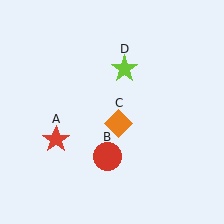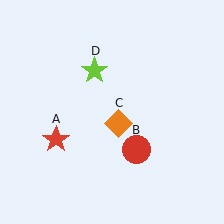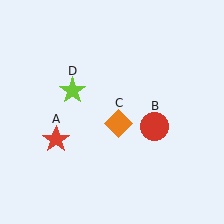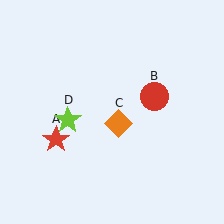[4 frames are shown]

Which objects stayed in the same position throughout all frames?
Red star (object A) and orange diamond (object C) remained stationary.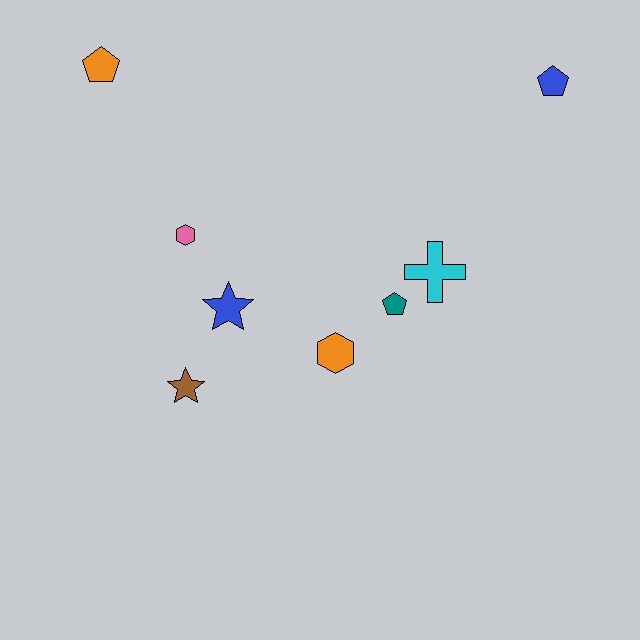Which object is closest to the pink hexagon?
The blue star is closest to the pink hexagon.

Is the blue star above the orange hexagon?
Yes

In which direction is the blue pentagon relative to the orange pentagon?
The blue pentagon is to the right of the orange pentagon.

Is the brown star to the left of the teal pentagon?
Yes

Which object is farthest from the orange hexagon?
The orange pentagon is farthest from the orange hexagon.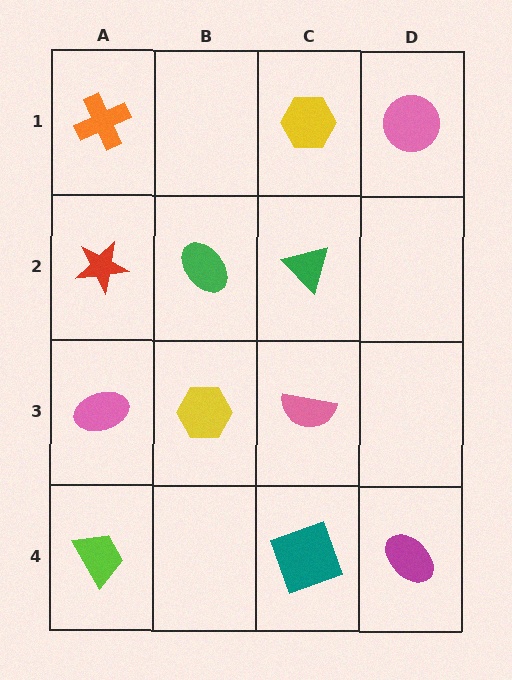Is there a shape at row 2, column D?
No, that cell is empty.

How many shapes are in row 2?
3 shapes.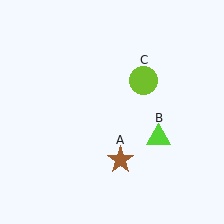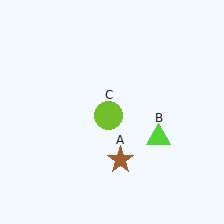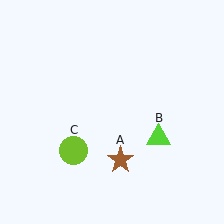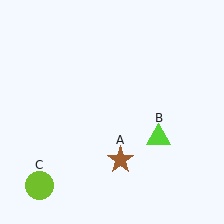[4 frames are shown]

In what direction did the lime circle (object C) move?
The lime circle (object C) moved down and to the left.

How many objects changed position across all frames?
1 object changed position: lime circle (object C).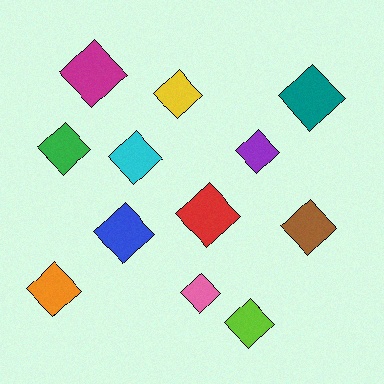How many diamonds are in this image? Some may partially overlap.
There are 12 diamonds.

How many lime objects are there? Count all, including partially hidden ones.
There is 1 lime object.